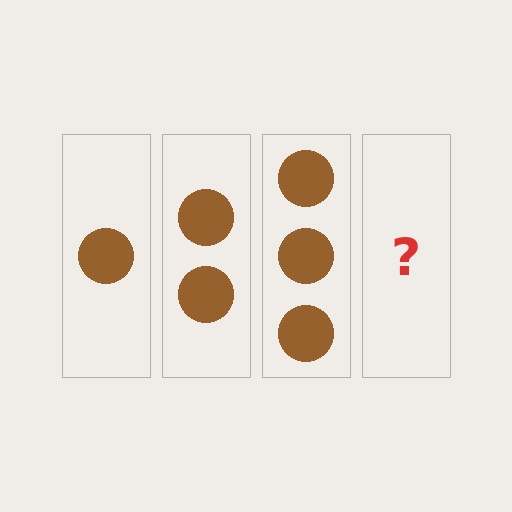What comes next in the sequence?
The next element should be 4 circles.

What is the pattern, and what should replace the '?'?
The pattern is that each step adds one more circle. The '?' should be 4 circles.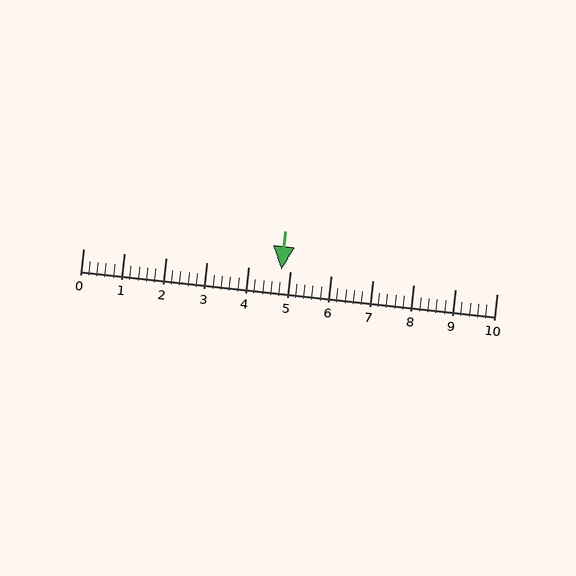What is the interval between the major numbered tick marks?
The major tick marks are spaced 1 units apart.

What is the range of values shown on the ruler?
The ruler shows values from 0 to 10.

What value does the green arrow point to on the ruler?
The green arrow points to approximately 4.8.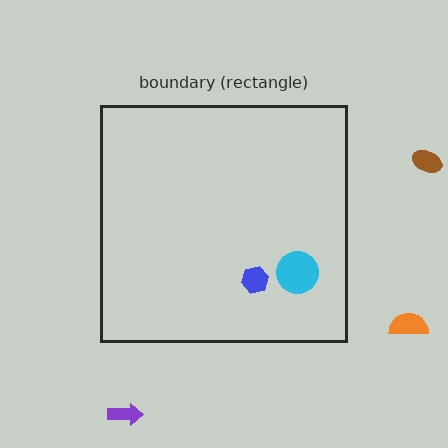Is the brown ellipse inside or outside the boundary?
Outside.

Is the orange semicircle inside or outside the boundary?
Outside.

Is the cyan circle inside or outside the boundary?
Inside.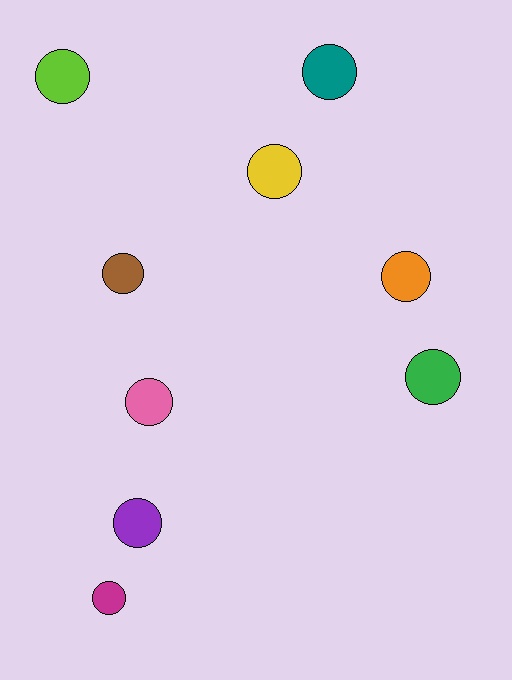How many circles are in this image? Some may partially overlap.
There are 9 circles.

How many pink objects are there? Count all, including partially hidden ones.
There is 1 pink object.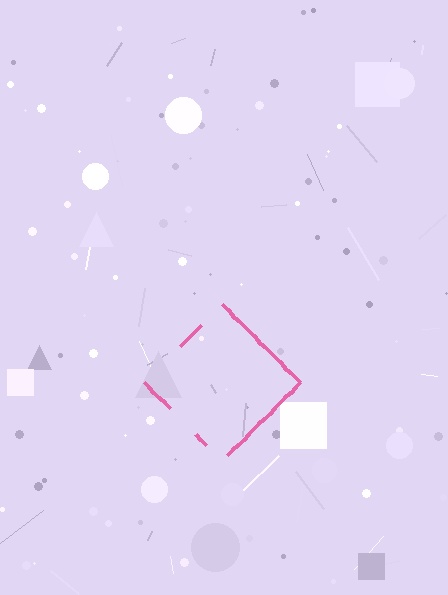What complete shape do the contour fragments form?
The contour fragments form a diamond.